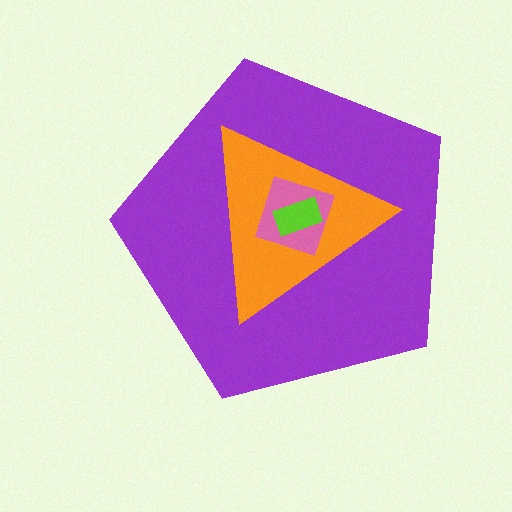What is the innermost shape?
The lime rectangle.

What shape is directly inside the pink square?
The lime rectangle.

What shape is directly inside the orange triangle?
The pink square.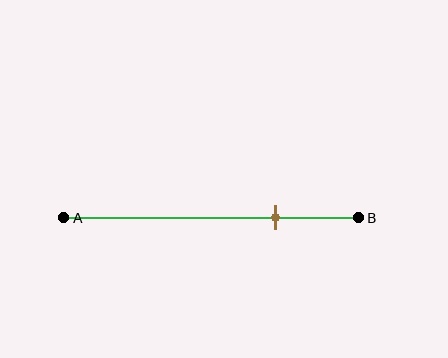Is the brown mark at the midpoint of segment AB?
No, the mark is at about 70% from A, not at the 50% midpoint.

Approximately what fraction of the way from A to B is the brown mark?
The brown mark is approximately 70% of the way from A to B.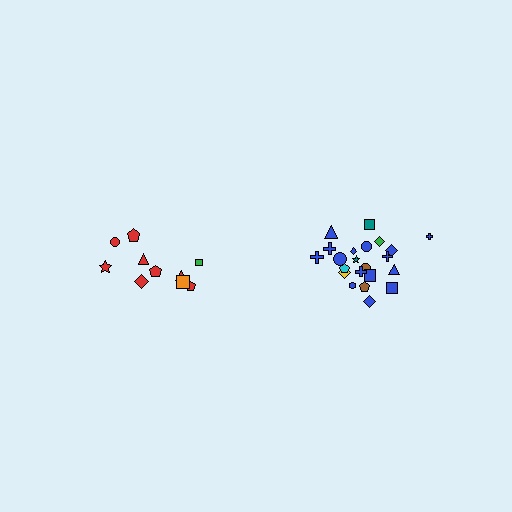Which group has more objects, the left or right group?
The right group.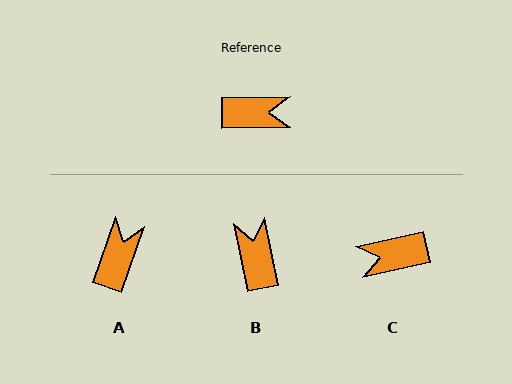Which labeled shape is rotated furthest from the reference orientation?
C, about 168 degrees away.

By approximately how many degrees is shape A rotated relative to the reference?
Approximately 70 degrees counter-clockwise.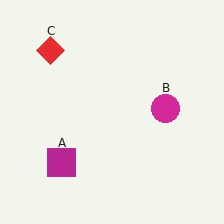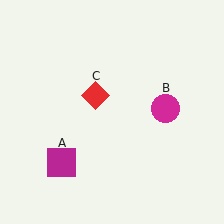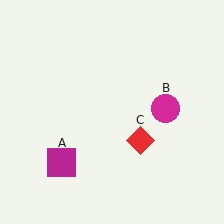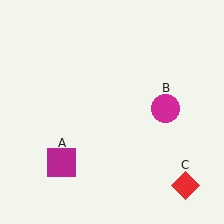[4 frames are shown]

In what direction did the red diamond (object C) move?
The red diamond (object C) moved down and to the right.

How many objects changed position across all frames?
1 object changed position: red diamond (object C).